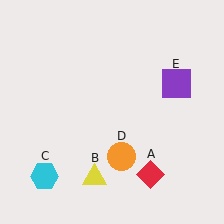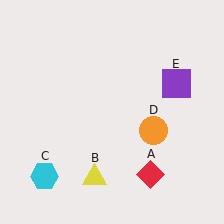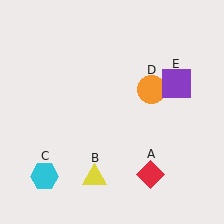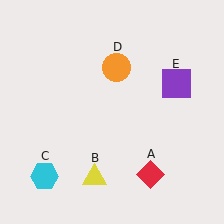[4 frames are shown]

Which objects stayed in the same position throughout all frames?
Red diamond (object A) and yellow triangle (object B) and cyan hexagon (object C) and purple square (object E) remained stationary.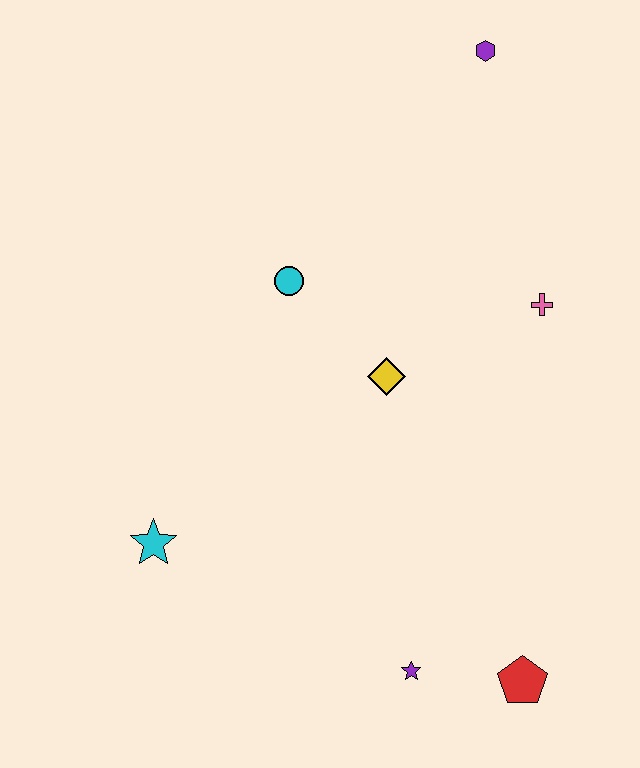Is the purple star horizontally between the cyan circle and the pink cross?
Yes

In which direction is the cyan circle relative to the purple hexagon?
The cyan circle is below the purple hexagon.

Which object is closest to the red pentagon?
The purple star is closest to the red pentagon.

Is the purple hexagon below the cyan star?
No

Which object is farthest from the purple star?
The purple hexagon is farthest from the purple star.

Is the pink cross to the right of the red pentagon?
Yes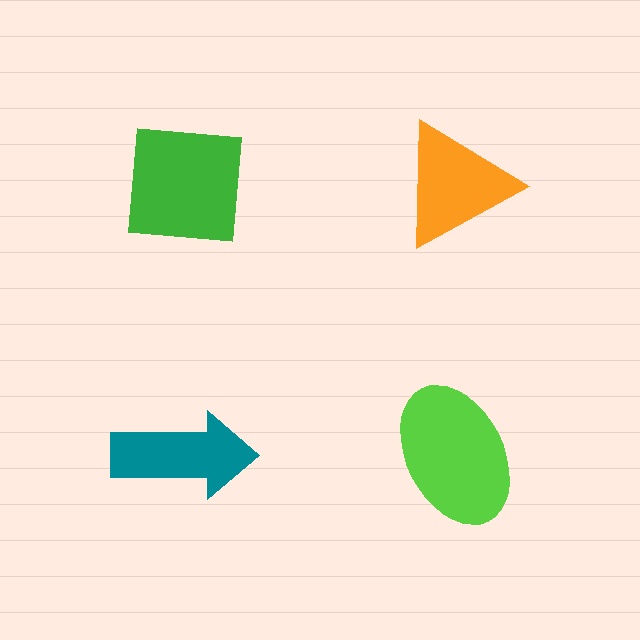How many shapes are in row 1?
2 shapes.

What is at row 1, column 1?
A green square.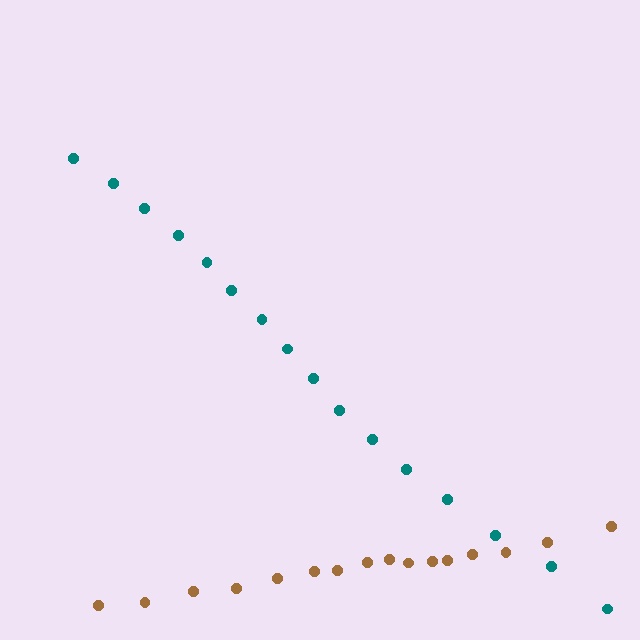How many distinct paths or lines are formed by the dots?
There are 2 distinct paths.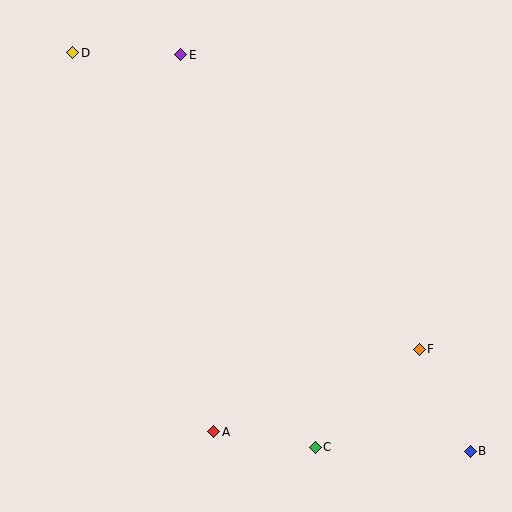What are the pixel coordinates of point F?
Point F is at (419, 349).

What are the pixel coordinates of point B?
Point B is at (470, 451).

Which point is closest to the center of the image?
Point A at (214, 432) is closest to the center.